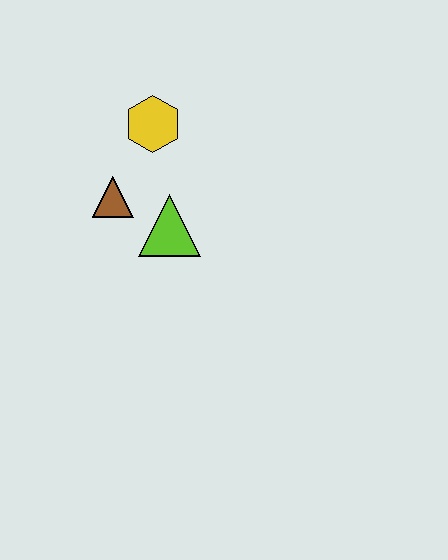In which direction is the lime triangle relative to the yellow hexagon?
The lime triangle is below the yellow hexagon.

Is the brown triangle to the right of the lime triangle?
No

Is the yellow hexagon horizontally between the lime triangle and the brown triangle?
Yes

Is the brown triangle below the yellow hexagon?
Yes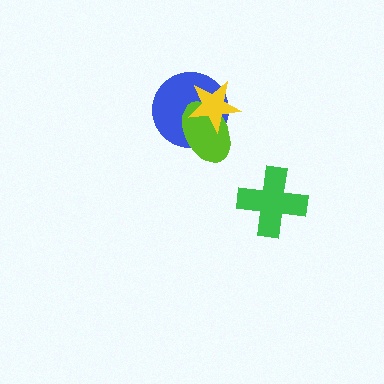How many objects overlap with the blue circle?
2 objects overlap with the blue circle.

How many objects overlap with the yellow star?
2 objects overlap with the yellow star.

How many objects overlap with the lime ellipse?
2 objects overlap with the lime ellipse.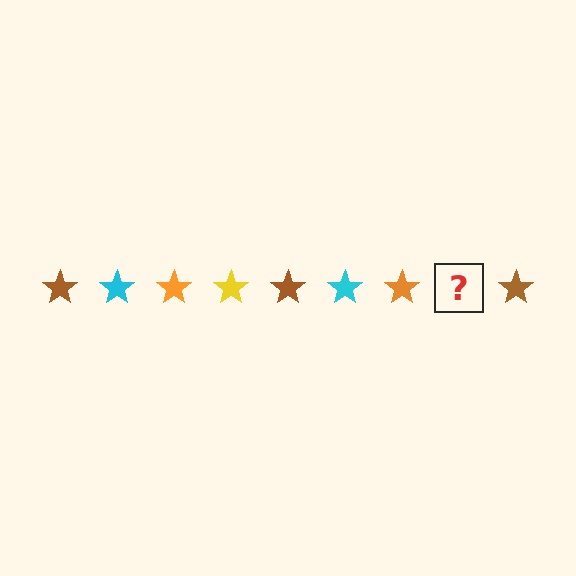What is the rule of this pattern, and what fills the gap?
The rule is that the pattern cycles through brown, cyan, orange, yellow stars. The gap should be filled with a yellow star.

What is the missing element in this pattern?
The missing element is a yellow star.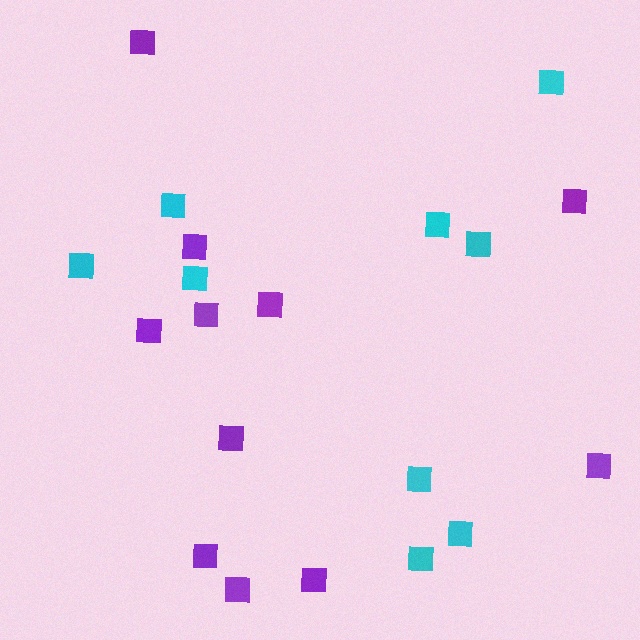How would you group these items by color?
There are 2 groups: one group of cyan squares (9) and one group of purple squares (11).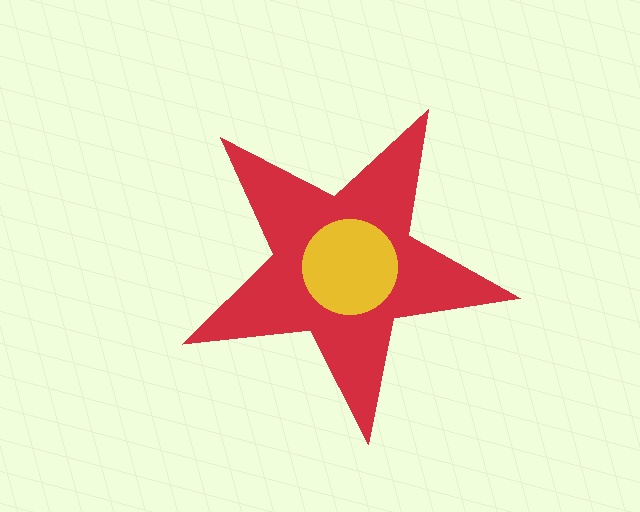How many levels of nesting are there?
2.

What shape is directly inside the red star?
The yellow circle.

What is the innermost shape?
The yellow circle.